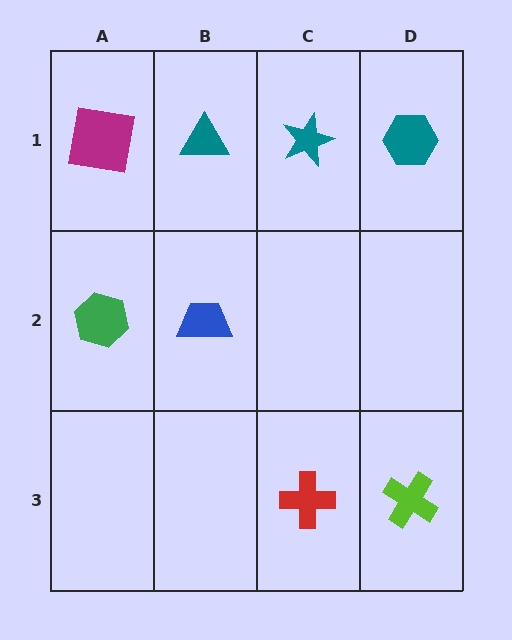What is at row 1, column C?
A teal star.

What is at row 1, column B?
A teal triangle.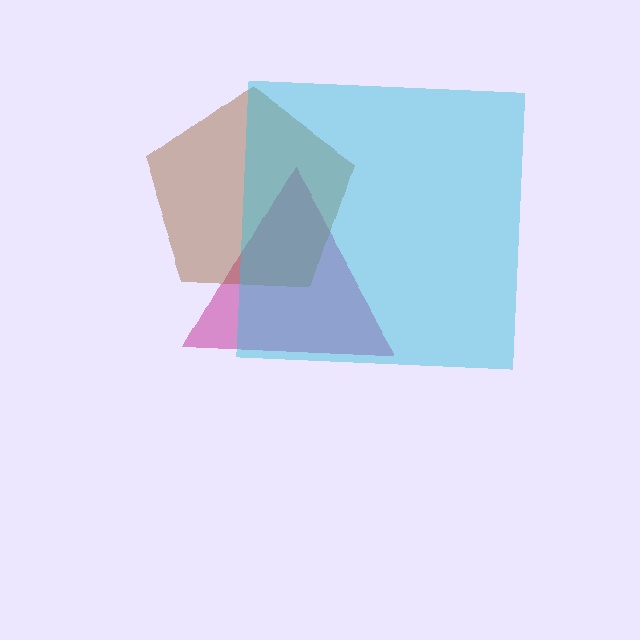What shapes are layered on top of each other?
The layered shapes are: a magenta triangle, a brown pentagon, a cyan square.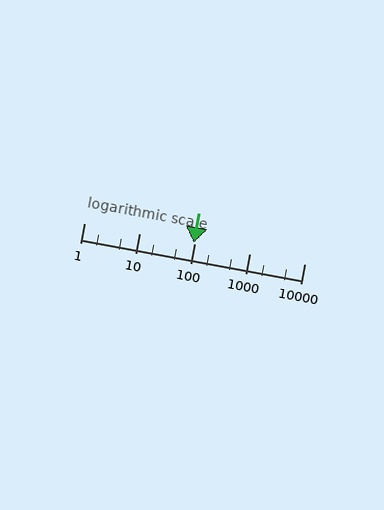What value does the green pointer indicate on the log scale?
The pointer indicates approximately 96.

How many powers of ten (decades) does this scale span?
The scale spans 4 decades, from 1 to 10000.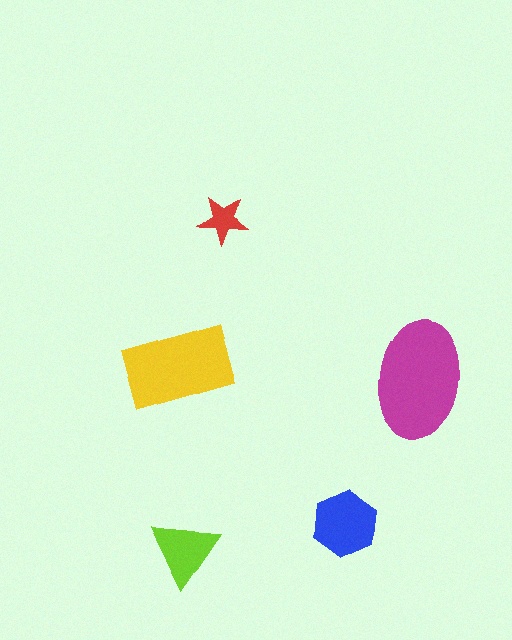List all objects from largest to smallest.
The magenta ellipse, the yellow rectangle, the blue hexagon, the lime triangle, the red star.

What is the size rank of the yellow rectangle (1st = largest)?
2nd.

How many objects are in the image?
There are 5 objects in the image.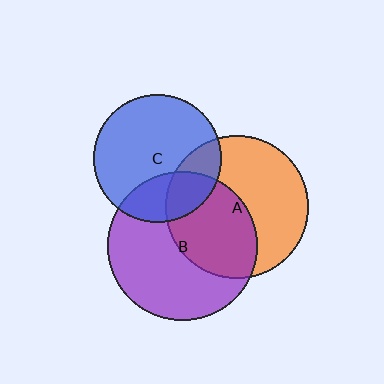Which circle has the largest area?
Circle B (purple).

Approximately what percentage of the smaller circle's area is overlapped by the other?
Approximately 45%.